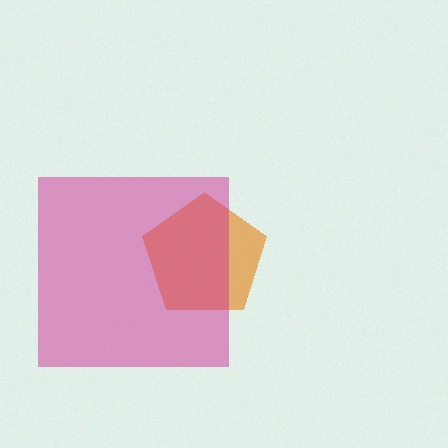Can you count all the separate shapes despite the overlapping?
Yes, there are 2 separate shapes.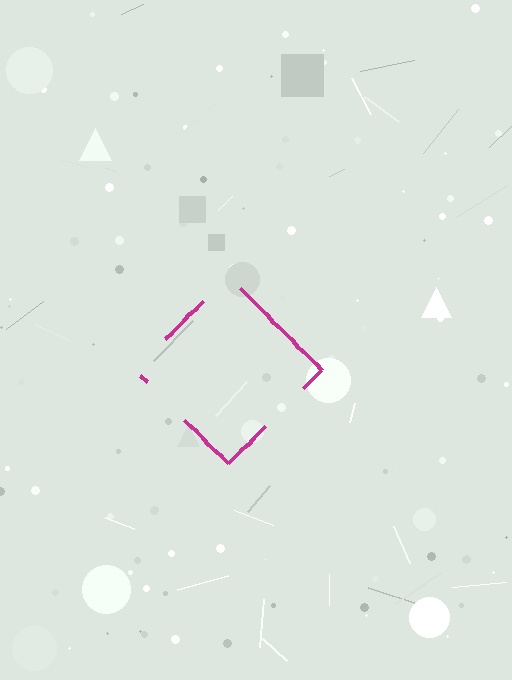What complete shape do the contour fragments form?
The contour fragments form a diamond.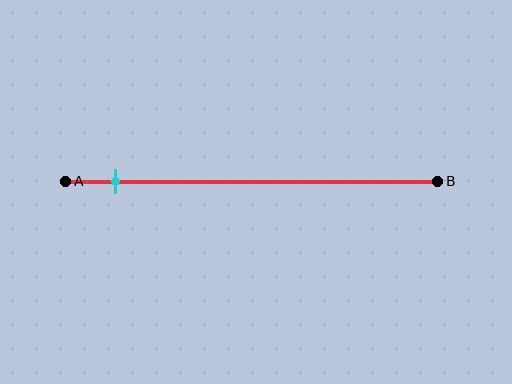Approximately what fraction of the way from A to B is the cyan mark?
The cyan mark is approximately 15% of the way from A to B.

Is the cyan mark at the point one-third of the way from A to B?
No, the mark is at about 15% from A, not at the 33% one-third point.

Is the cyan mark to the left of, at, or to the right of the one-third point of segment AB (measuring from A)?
The cyan mark is to the left of the one-third point of segment AB.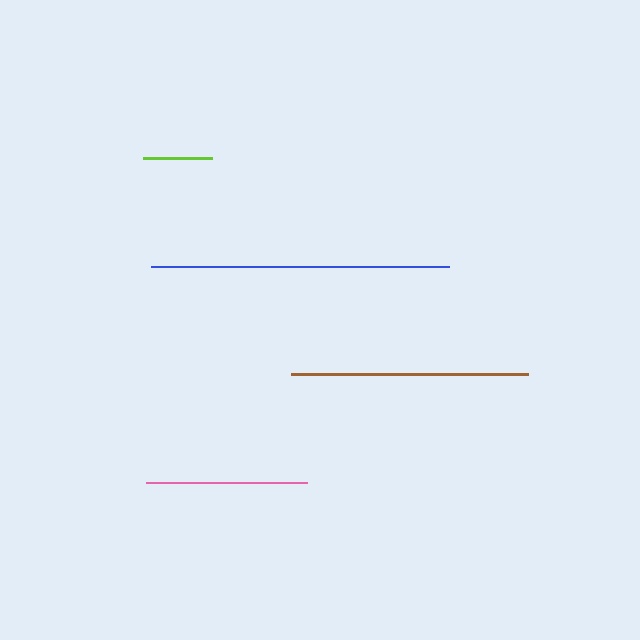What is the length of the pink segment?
The pink segment is approximately 160 pixels long.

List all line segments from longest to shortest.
From longest to shortest: blue, brown, pink, lime.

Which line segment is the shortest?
The lime line is the shortest at approximately 69 pixels.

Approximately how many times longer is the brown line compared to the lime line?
The brown line is approximately 3.4 times the length of the lime line.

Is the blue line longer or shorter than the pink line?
The blue line is longer than the pink line.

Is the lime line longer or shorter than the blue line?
The blue line is longer than the lime line.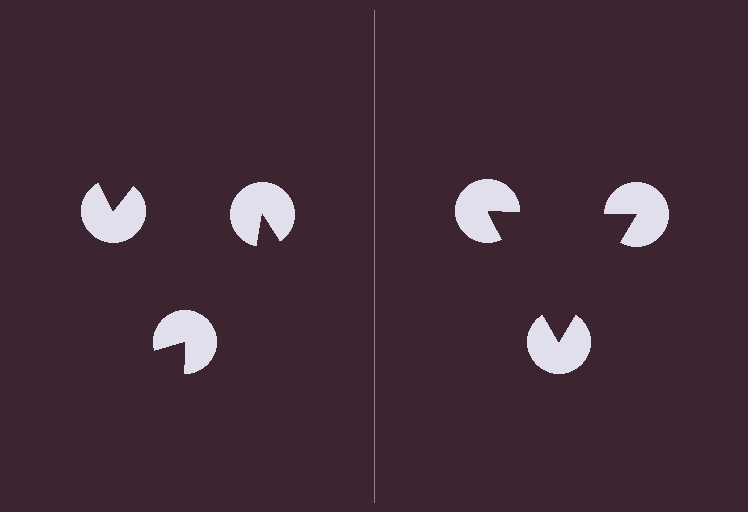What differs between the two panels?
The pac-man discs are positioned identically on both sides; only the wedge orientations differ. On the right they align to a triangle; on the left they are misaligned.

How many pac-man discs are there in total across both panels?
6 — 3 on each side.